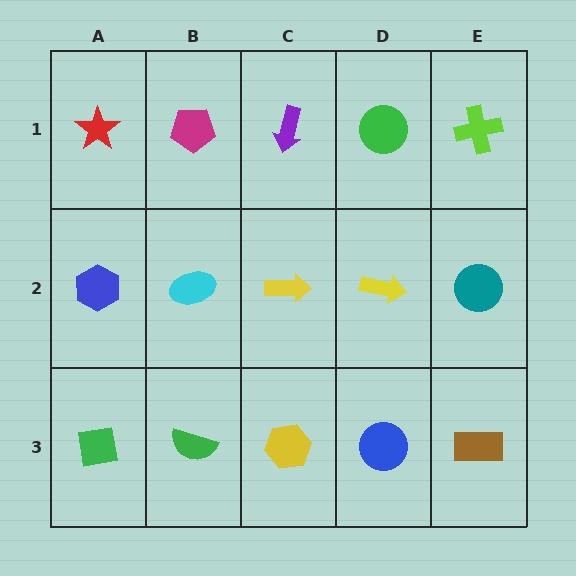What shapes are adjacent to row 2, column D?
A green circle (row 1, column D), a blue circle (row 3, column D), a yellow arrow (row 2, column C), a teal circle (row 2, column E).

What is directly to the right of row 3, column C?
A blue circle.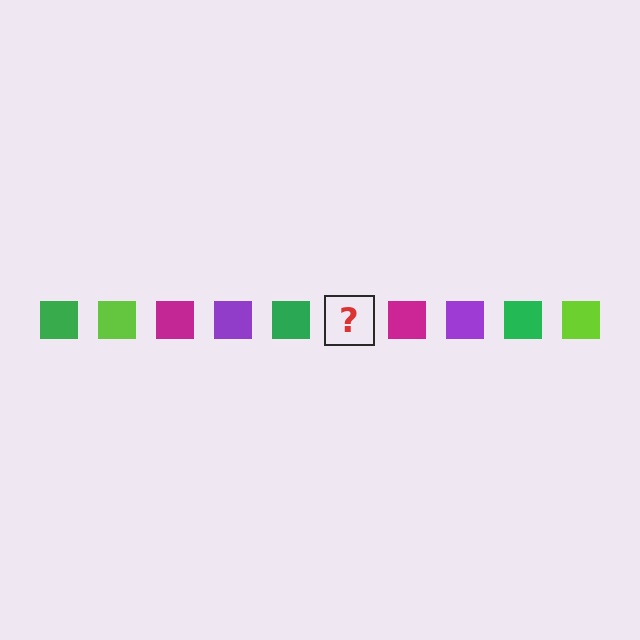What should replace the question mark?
The question mark should be replaced with a lime square.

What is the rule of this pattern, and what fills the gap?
The rule is that the pattern cycles through green, lime, magenta, purple squares. The gap should be filled with a lime square.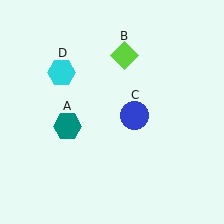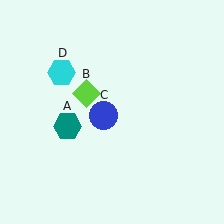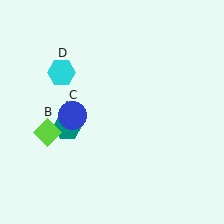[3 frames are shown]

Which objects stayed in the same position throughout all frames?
Teal hexagon (object A) and cyan hexagon (object D) remained stationary.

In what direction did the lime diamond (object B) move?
The lime diamond (object B) moved down and to the left.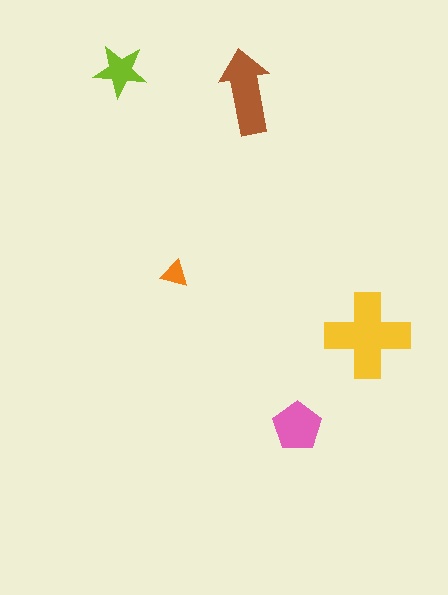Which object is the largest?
The yellow cross.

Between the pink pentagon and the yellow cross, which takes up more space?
The yellow cross.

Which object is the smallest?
The orange triangle.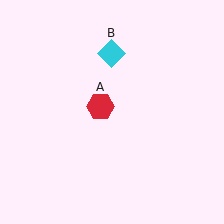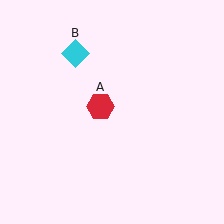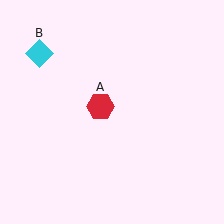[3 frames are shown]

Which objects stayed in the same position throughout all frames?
Red hexagon (object A) remained stationary.